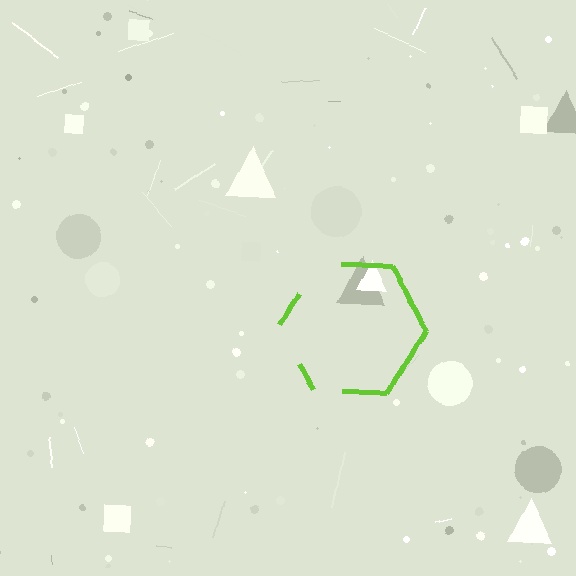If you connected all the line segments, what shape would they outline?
They would outline a hexagon.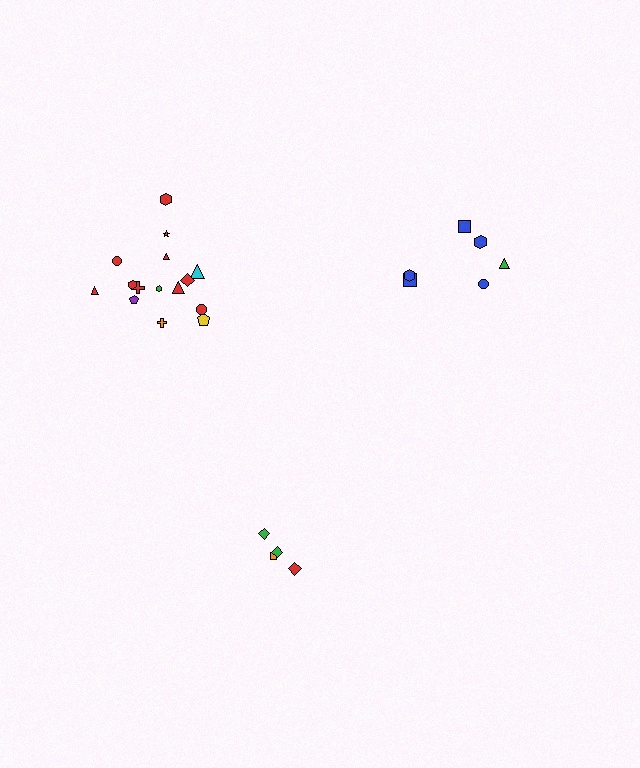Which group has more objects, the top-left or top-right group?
The top-left group.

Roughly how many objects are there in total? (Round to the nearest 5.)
Roughly 25 objects in total.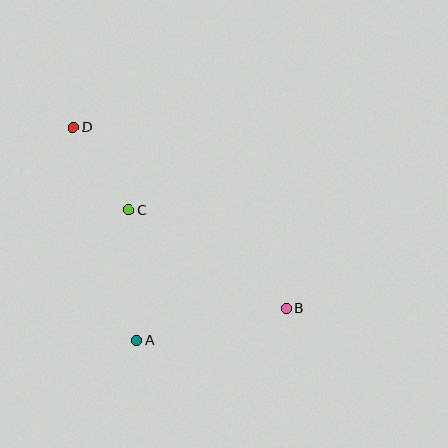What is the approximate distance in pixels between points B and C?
The distance between B and C is approximately 185 pixels.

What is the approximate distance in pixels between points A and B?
The distance between A and B is approximately 153 pixels.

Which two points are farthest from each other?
Points B and D are farthest from each other.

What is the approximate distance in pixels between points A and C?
The distance between A and C is approximately 131 pixels.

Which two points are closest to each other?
Points C and D are closest to each other.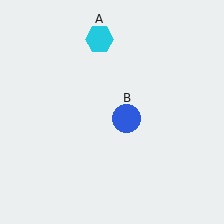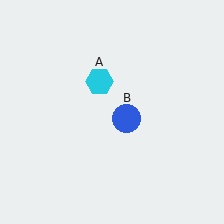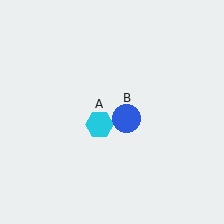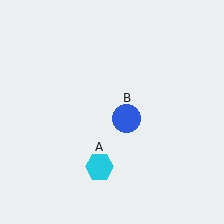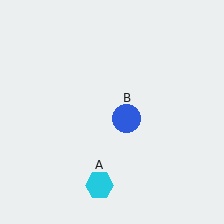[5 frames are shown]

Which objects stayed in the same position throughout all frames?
Blue circle (object B) remained stationary.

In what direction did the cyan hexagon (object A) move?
The cyan hexagon (object A) moved down.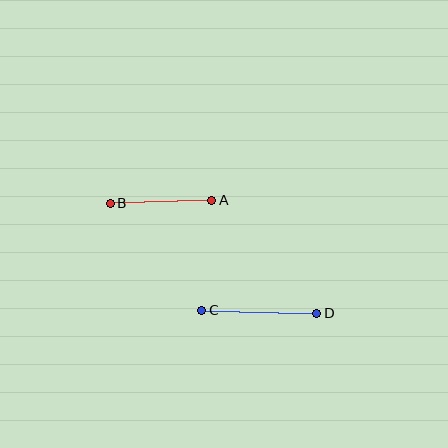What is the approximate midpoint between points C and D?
The midpoint is at approximately (259, 312) pixels.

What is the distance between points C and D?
The distance is approximately 115 pixels.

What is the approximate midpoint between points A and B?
The midpoint is at approximately (161, 202) pixels.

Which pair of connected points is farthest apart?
Points C and D are farthest apart.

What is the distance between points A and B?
The distance is approximately 101 pixels.